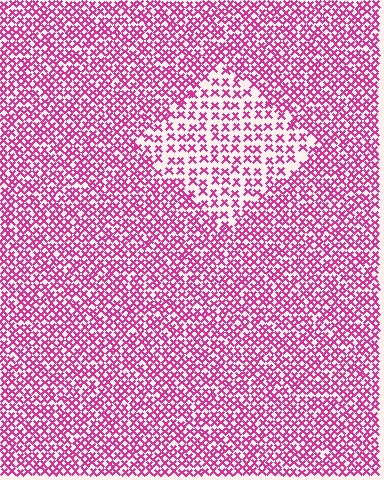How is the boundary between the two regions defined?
The boundary is defined by a change in element density (approximately 1.9x ratio). All elements are the same color, size, and shape.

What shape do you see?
I see a diamond.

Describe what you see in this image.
The image contains small magenta elements arranged at two different densities. A diamond-shaped region is visible where the elements are less densely packed than the surrounding area.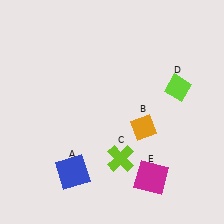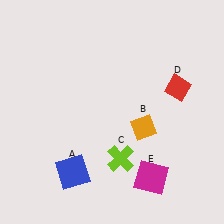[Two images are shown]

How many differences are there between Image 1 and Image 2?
There is 1 difference between the two images.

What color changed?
The diamond (D) changed from lime in Image 1 to red in Image 2.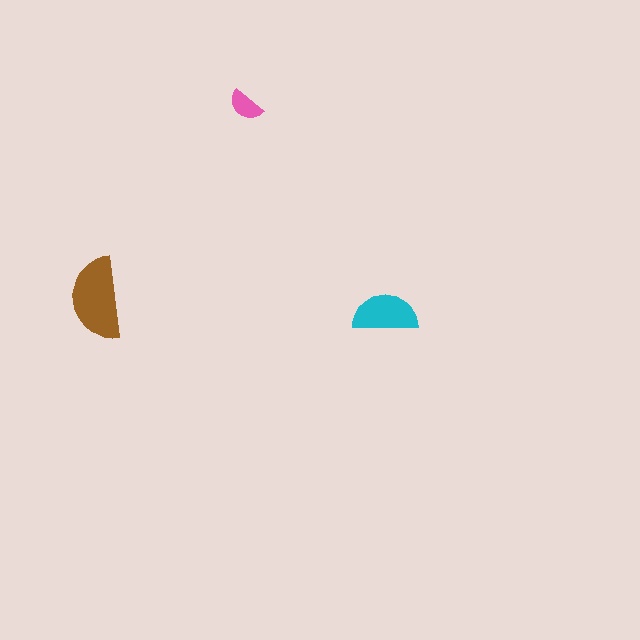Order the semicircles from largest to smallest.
the brown one, the cyan one, the pink one.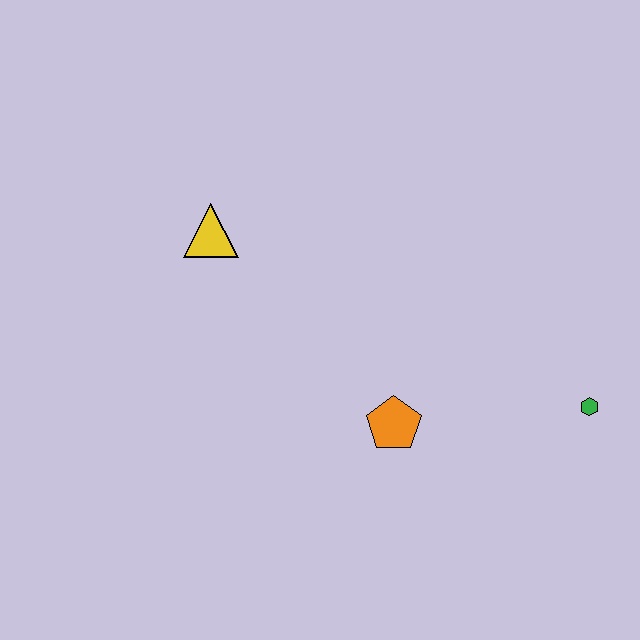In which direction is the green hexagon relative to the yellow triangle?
The green hexagon is to the right of the yellow triangle.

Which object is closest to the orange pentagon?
The green hexagon is closest to the orange pentagon.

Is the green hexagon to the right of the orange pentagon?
Yes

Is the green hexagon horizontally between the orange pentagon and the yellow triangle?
No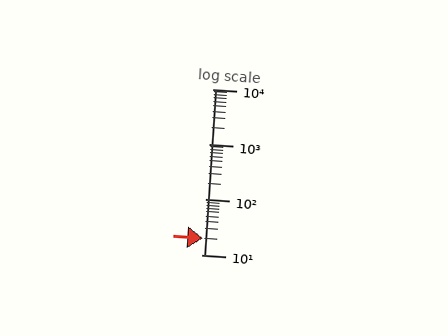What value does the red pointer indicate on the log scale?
The pointer indicates approximately 20.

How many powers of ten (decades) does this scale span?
The scale spans 3 decades, from 10 to 10000.